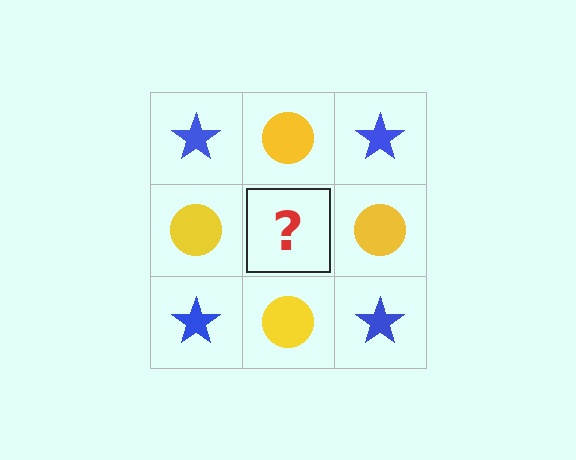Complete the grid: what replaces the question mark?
The question mark should be replaced with a blue star.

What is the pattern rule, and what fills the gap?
The rule is that it alternates blue star and yellow circle in a checkerboard pattern. The gap should be filled with a blue star.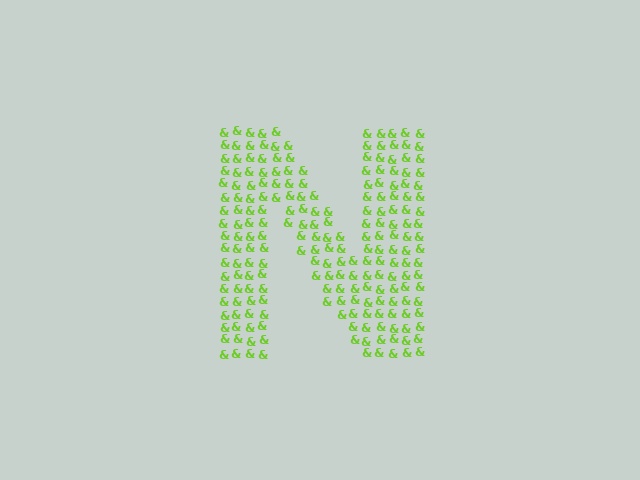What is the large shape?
The large shape is the letter N.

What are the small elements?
The small elements are ampersands.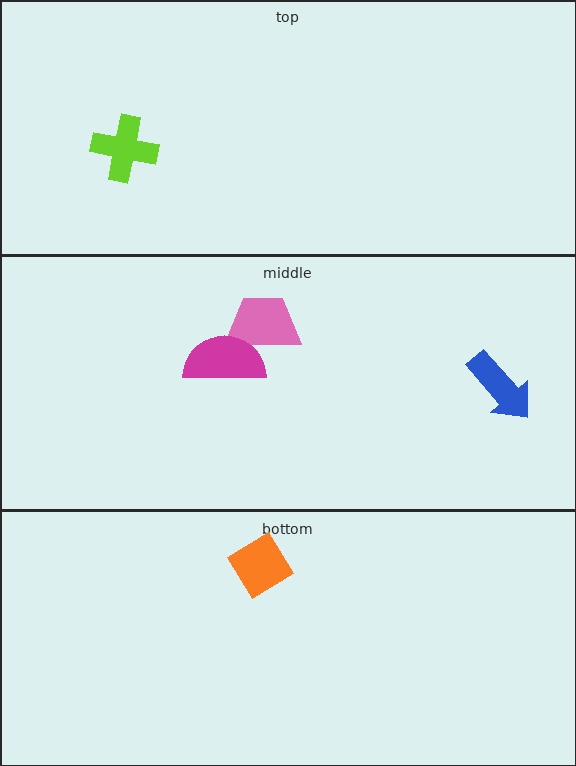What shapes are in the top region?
The lime cross.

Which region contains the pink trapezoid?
The middle region.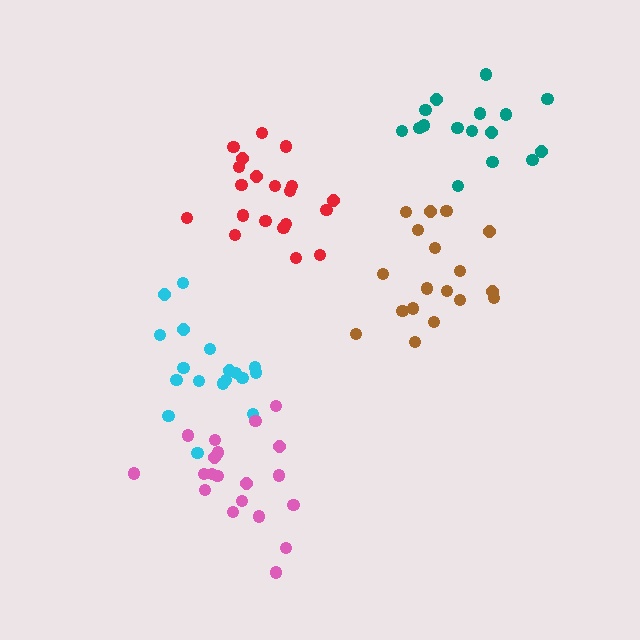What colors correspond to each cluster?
The clusters are colored: brown, red, cyan, teal, pink.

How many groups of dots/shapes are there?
There are 5 groups.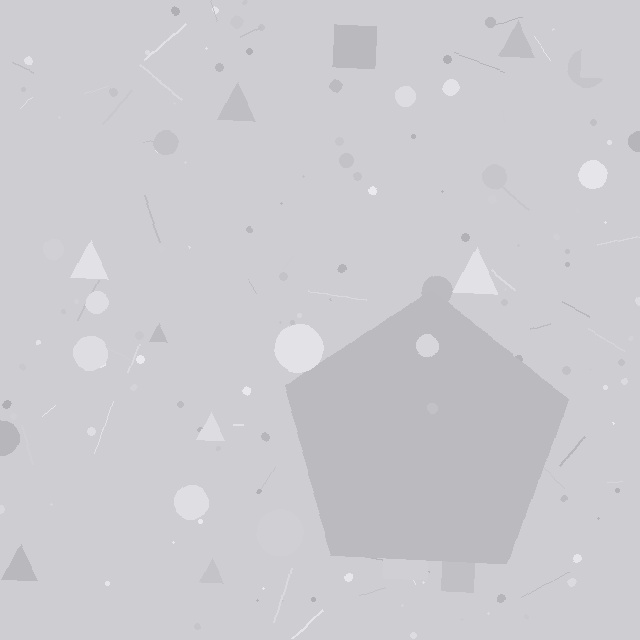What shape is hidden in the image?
A pentagon is hidden in the image.